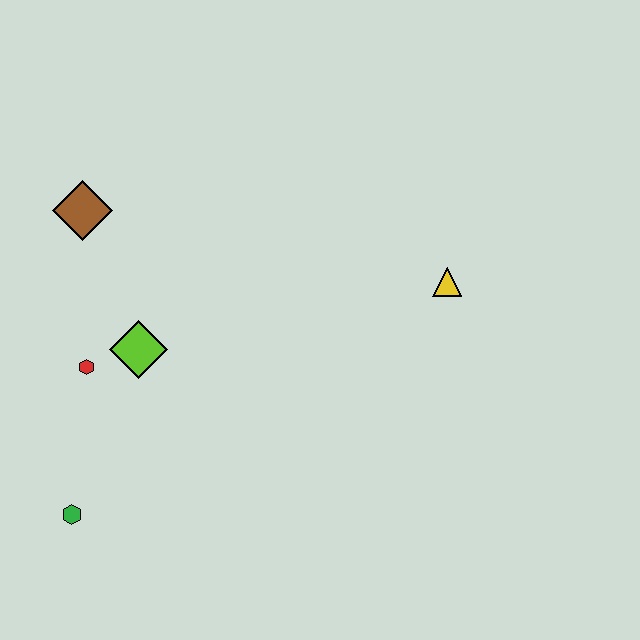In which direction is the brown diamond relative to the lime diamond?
The brown diamond is above the lime diamond.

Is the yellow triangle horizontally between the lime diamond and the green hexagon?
No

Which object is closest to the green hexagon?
The red hexagon is closest to the green hexagon.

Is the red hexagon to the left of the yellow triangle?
Yes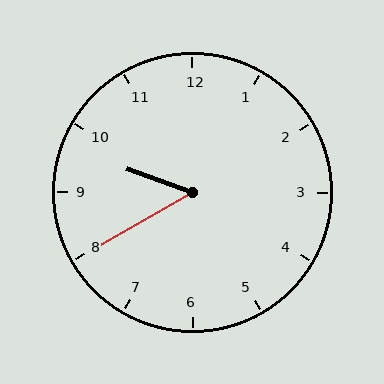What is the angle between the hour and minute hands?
Approximately 50 degrees.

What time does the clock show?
9:40.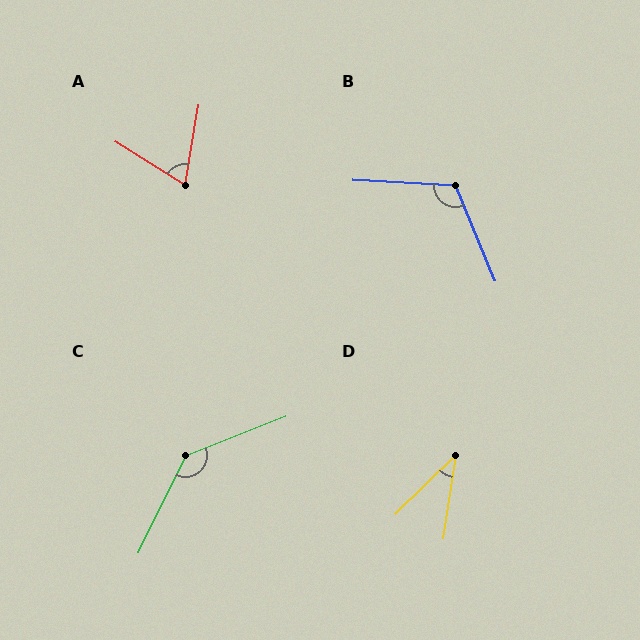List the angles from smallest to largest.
D (37°), A (67°), B (115°), C (137°).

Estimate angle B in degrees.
Approximately 115 degrees.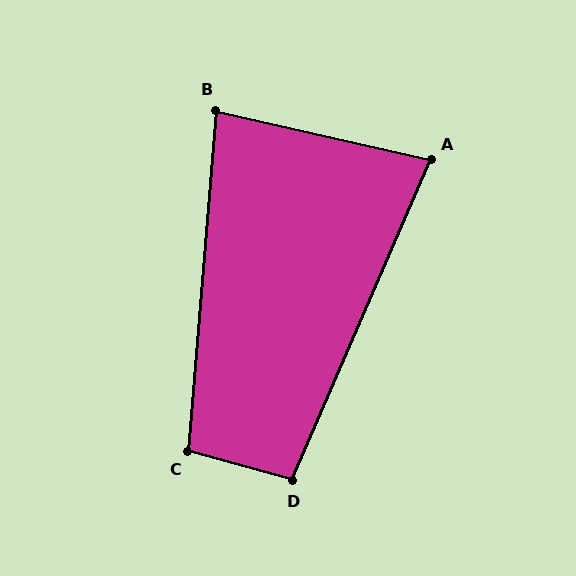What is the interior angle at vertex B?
Approximately 82 degrees (acute).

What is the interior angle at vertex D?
Approximately 98 degrees (obtuse).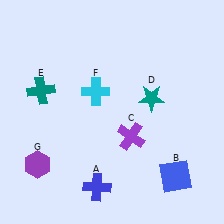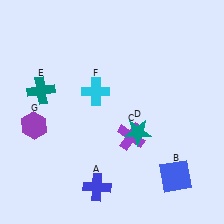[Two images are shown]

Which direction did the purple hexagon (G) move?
The purple hexagon (G) moved up.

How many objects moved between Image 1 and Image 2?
2 objects moved between the two images.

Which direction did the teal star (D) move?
The teal star (D) moved down.